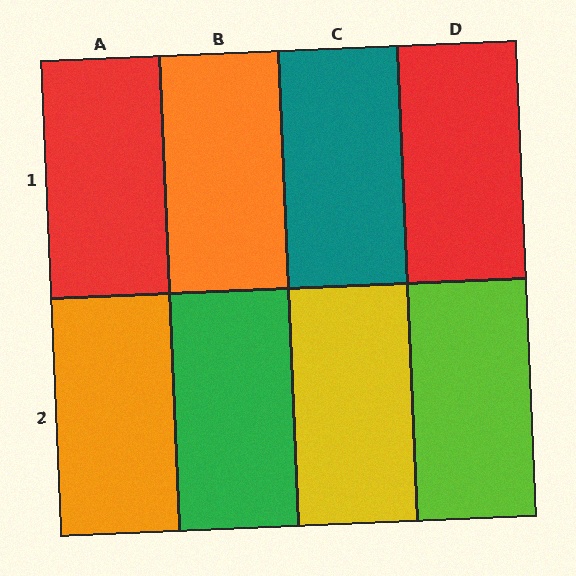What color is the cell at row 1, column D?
Red.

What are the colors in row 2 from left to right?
Orange, green, yellow, lime.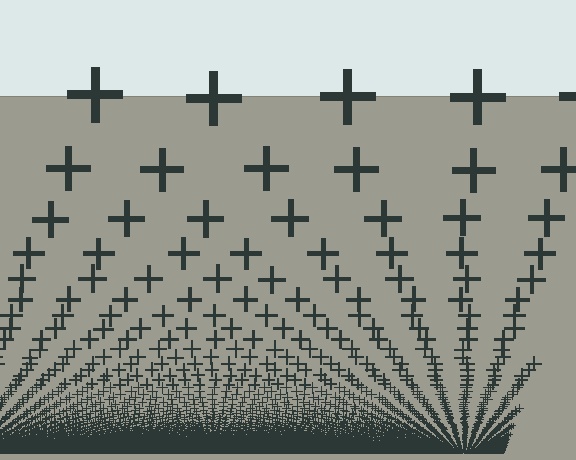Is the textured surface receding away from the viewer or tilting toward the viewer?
The surface appears to tilt toward the viewer. Texture elements get larger and sparser toward the top.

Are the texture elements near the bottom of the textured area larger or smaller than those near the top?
Smaller. The gradient is inverted — elements near the bottom are smaller and denser.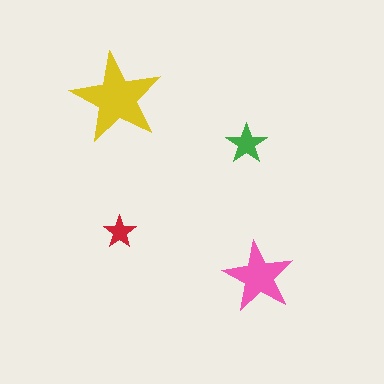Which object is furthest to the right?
The pink star is rightmost.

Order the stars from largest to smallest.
the yellow one, the pink one, the green one, the red one.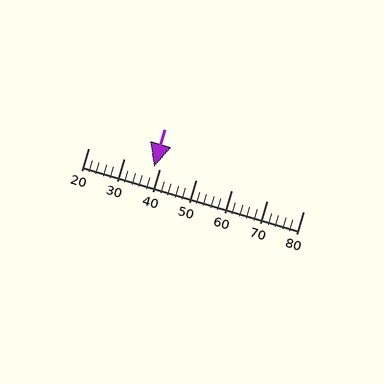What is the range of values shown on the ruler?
The ruler shows values from 20 to 80.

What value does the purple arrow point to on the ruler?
The purple arrow points to approximately 38.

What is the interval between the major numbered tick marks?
The major tick marks are spaced 10 units apart.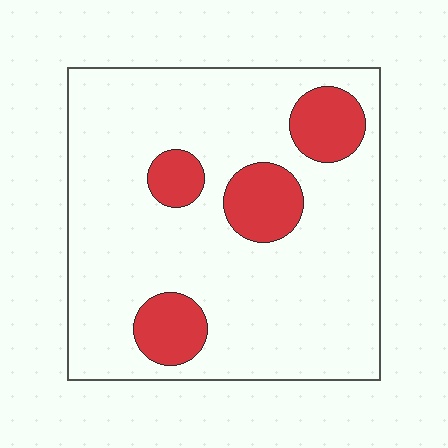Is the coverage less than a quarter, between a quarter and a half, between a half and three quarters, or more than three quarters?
Less than a quarter.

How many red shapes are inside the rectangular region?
4.